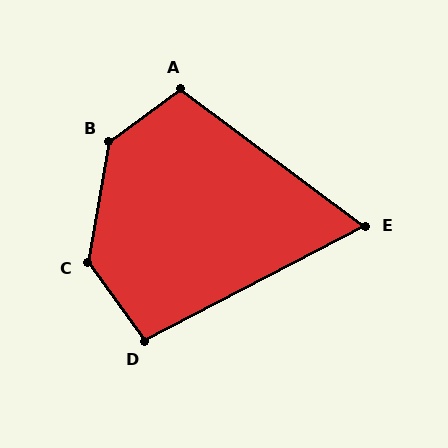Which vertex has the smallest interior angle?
E, at approximately 64 degrees.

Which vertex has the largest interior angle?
B, at approximately 136 degrees.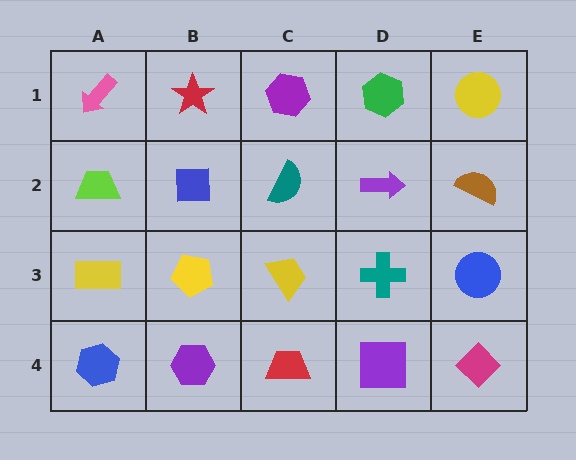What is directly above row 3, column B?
A blue square.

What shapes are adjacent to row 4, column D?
A teal cross (row 3, column D), a red trapezoid (row 4, column C), a magenta diamond (row 4, column E).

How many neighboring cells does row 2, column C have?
4.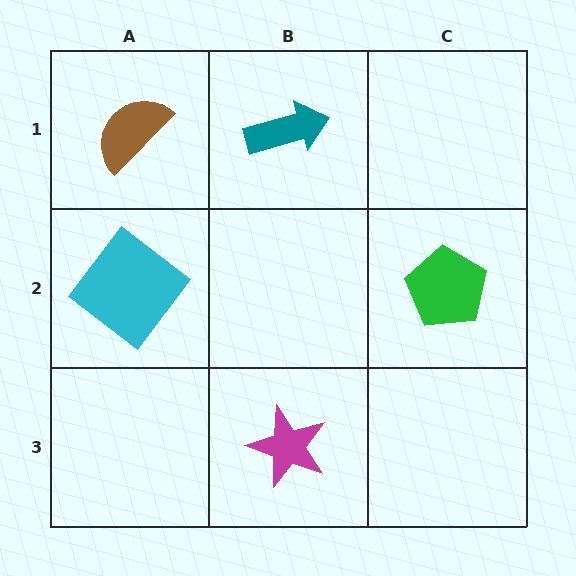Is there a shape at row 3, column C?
No, that cell is empty.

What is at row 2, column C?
A green pentagon.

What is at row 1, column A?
A brown semicircle.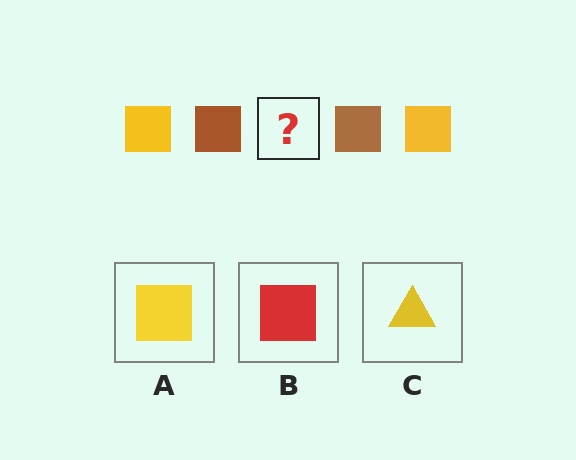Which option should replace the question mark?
Option A.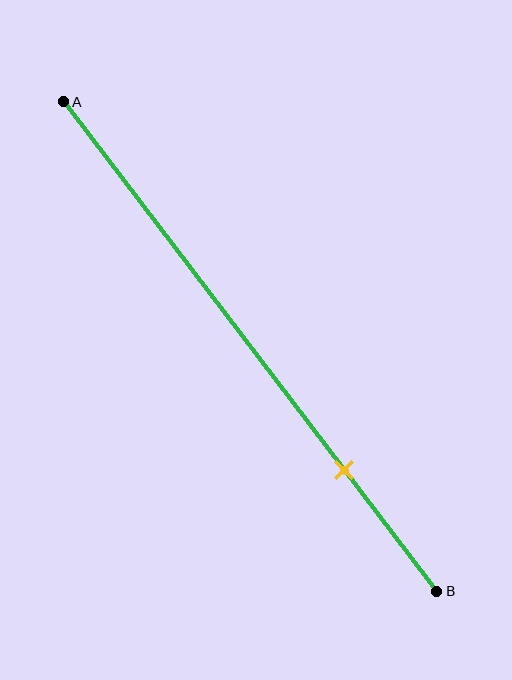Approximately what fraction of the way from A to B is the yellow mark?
The yellow mark is approximately 75% of the way from A to B.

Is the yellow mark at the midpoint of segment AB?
No, the mark is at about 75% from A, not at the 50% midpoint.